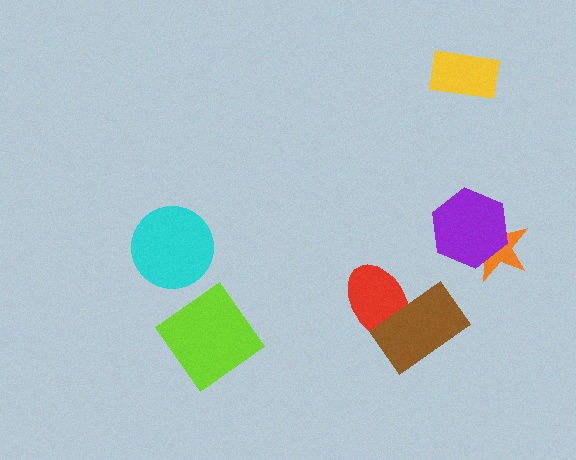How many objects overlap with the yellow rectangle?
0 objects overlap with the yellow rectangle.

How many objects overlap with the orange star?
1 object overlaps with the orange star.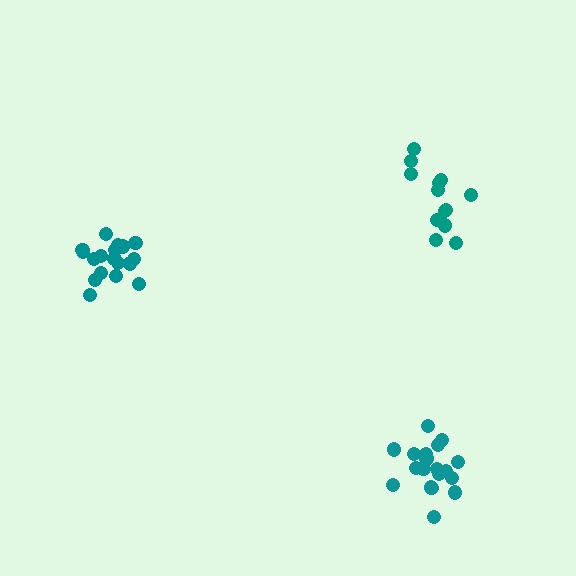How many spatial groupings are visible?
There are 3 spatial groupings.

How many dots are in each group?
Group 1: 18 dots, Group 2: 13 dots, Group 3: 19 dots (50 total).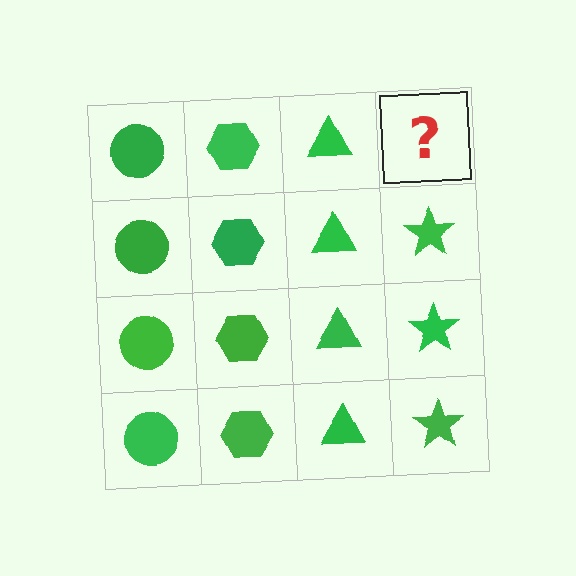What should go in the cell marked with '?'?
The missing cell should contain a green star.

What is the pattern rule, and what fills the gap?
The rule is that each column has a consistent shape. The gap should be filled with a green star.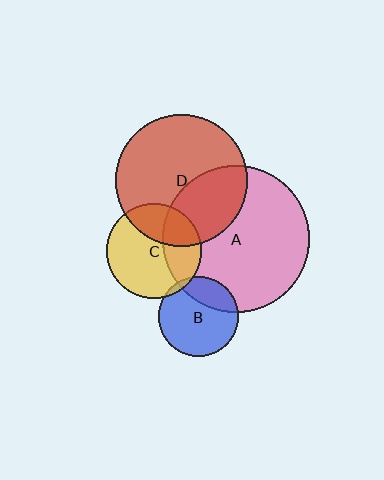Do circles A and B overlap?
Yes.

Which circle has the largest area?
Circle A (pink).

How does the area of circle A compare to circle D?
Approximately 1.2 times.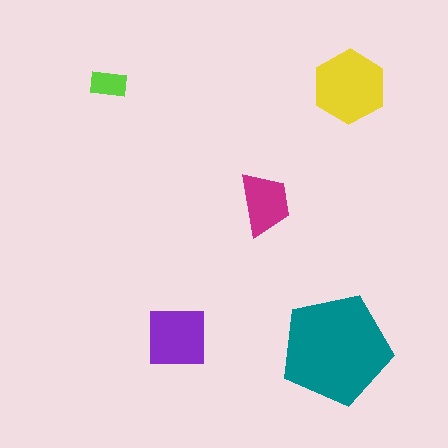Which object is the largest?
The teal pentagon.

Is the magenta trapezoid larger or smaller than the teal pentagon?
Smaller.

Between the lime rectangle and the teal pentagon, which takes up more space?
The teal pentagon.